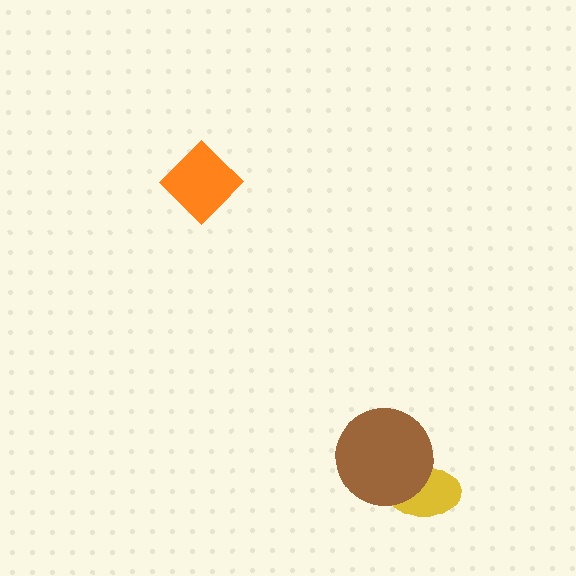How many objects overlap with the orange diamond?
0 objects overlap with the orange diamond.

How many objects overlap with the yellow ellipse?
1 object overlaps with the yellow ellipse.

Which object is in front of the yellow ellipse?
The brown circle is in front of the yellow ellipse.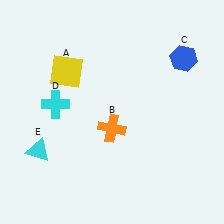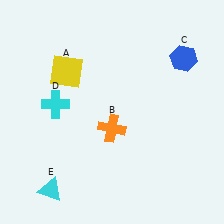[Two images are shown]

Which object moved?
The cyan triangle (E) moved down.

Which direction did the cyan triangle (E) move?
The cyan triangle (E) moved down.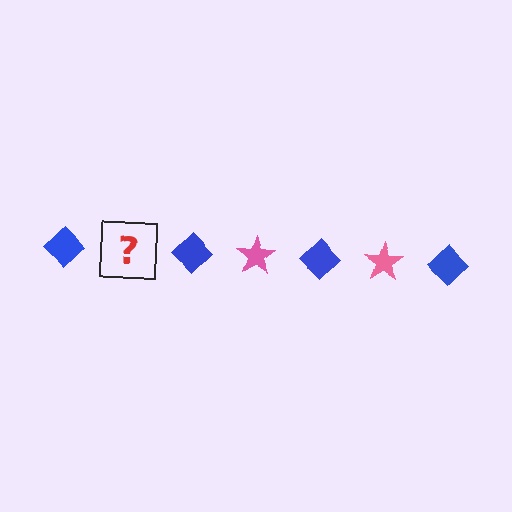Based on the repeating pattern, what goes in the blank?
The blank should be a pink star.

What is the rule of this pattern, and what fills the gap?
The rule is that the pattern alternates between blue diamond and pink star. The gap should be filled with a pink star.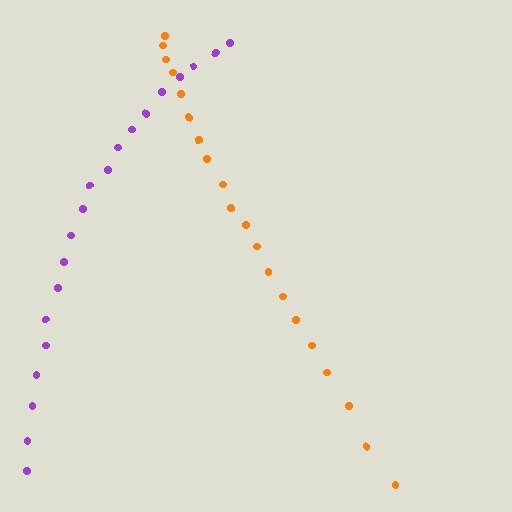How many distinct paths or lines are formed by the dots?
There are 2 distinct paths.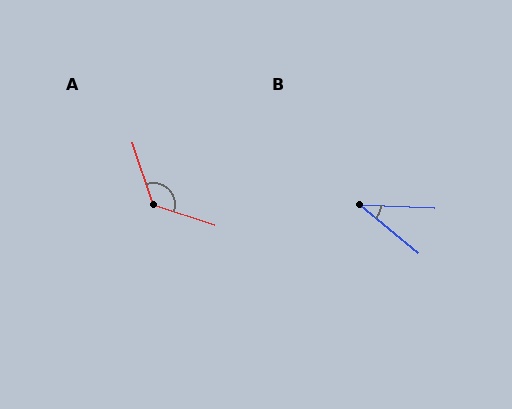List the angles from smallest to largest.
B (37°), A (127°).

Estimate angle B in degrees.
Approximately 37 degrees.